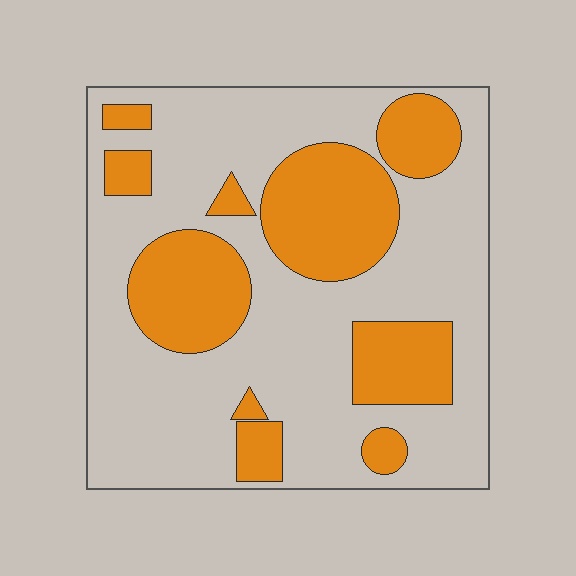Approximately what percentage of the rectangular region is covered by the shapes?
Approximately 30%.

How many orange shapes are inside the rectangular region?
10.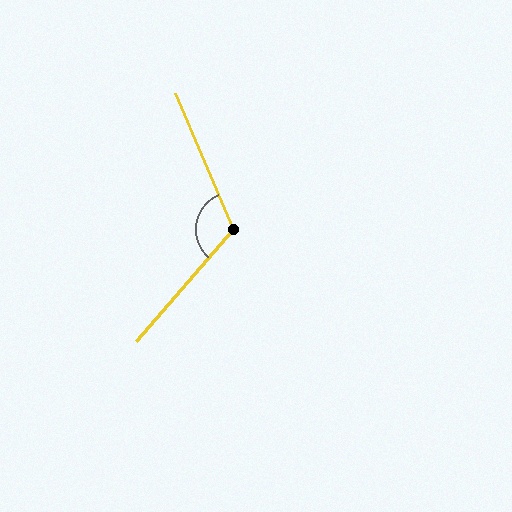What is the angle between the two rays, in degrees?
Approximately 116 degrees.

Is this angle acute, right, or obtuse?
It is obtuse.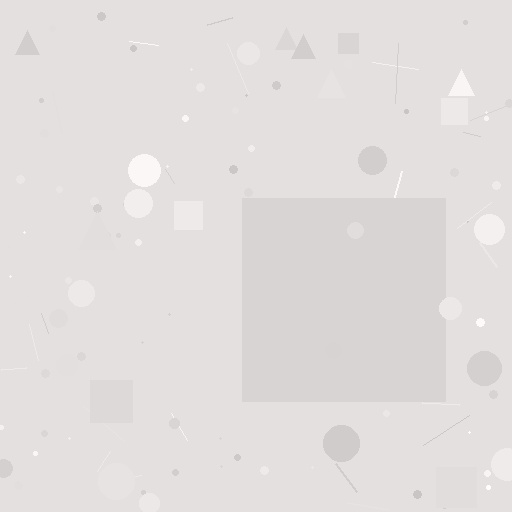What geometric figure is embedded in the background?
A square is embedded in the background.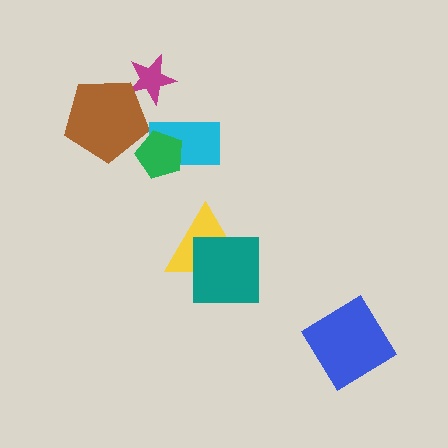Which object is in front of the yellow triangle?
The teal square is in front of the yellow triangle.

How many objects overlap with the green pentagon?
1 object overlaps with the green pentagon.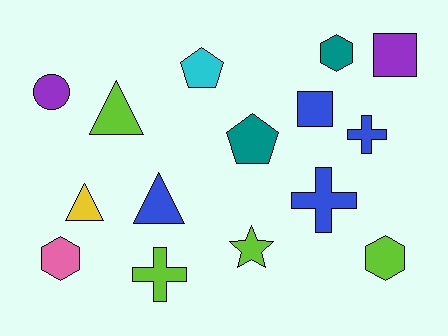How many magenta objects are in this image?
There are no magenta objects.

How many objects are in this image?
There are 15 objects.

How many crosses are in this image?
There are 3 crosses.